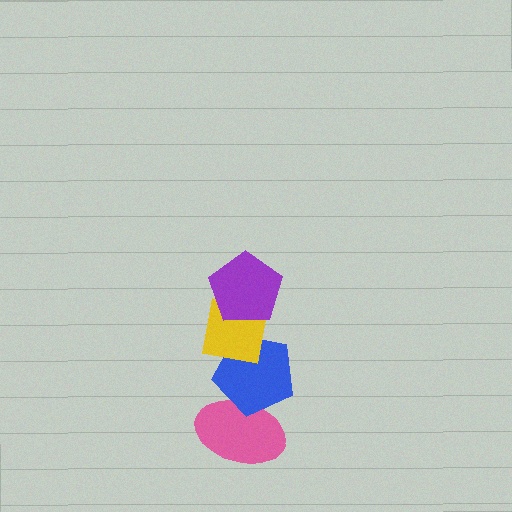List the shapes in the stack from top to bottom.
From top to bottom: the purple pentagon, the yellow square, the blue pentagon, the pink ellipse.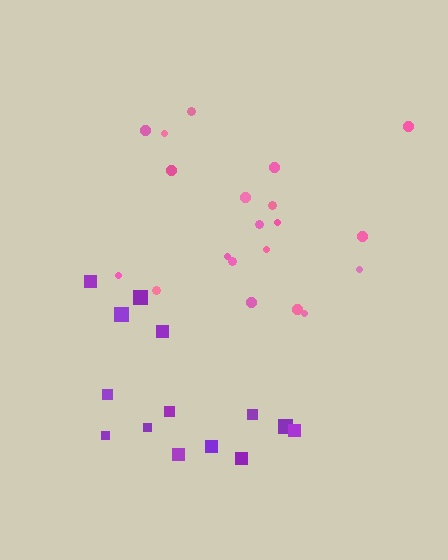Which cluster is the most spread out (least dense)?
Purple.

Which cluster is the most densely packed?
Pink.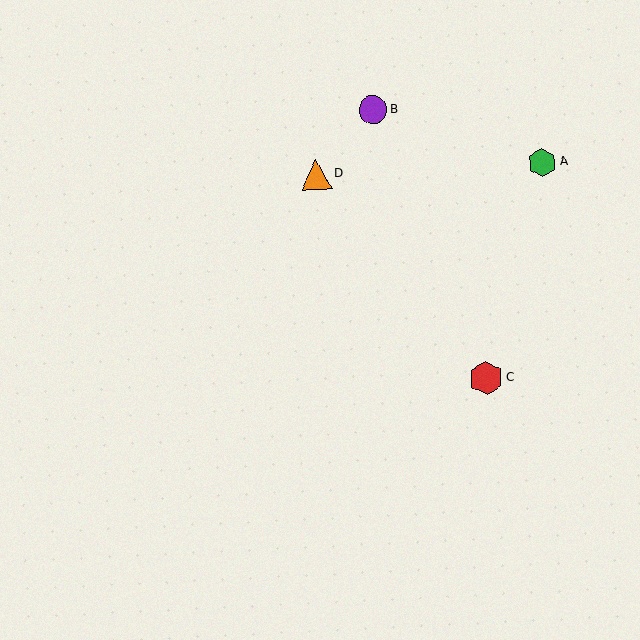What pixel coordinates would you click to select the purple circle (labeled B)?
Click at (373, 110) to select the purple circle B.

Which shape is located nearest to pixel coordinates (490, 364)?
The red hexagon (labeled C) at (486, 378) is nearest to that location.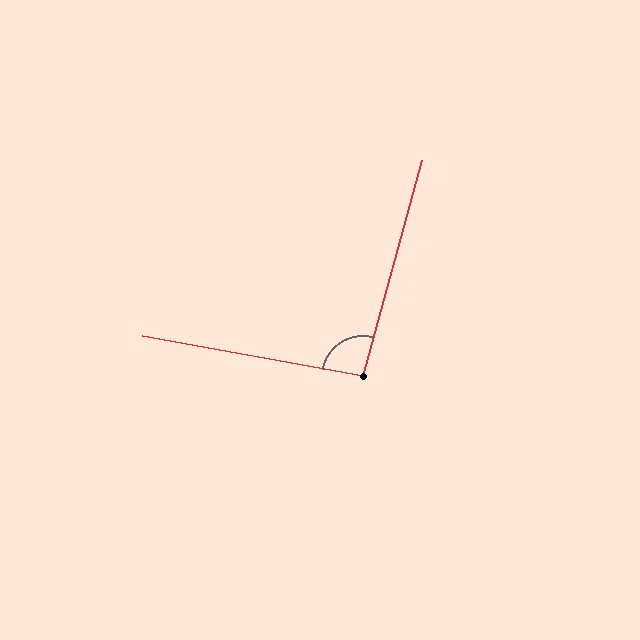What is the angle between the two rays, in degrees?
Approximately 95 degrees.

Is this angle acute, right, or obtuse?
It is obtuse.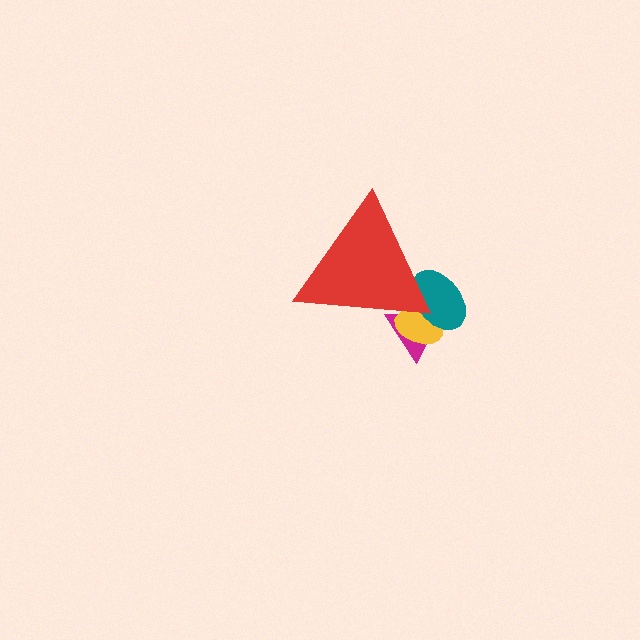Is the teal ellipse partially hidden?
Yes, the teal ellipse is partially hidden behind the red triangle.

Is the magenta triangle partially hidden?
Yes, the magenta triangle is partially hidden behind the red triangle.